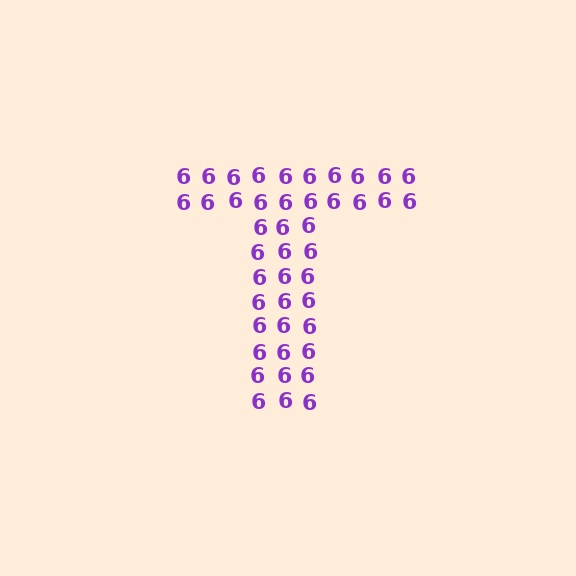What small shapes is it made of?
It is made of small digit 6's.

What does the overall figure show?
The overall figure shows the letter T.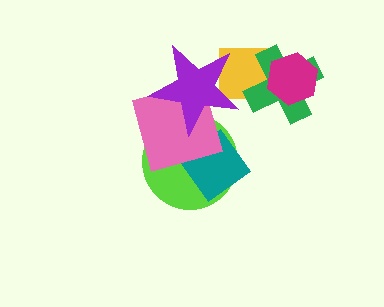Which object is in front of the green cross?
The magenta hexagon is in front of the green cross.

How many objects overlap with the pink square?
3 objects overlap with the pink square.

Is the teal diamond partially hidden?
Yes, it is partially covered by another shape.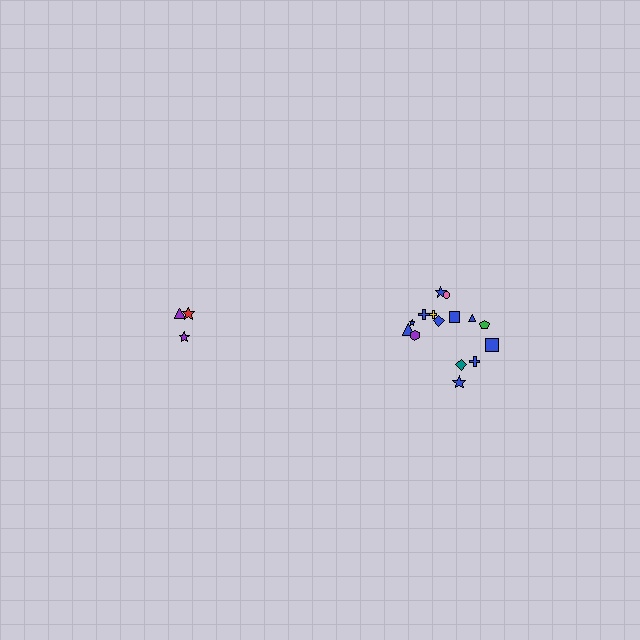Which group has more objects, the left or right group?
The right group.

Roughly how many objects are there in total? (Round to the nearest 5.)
Roughly 20 objects in total.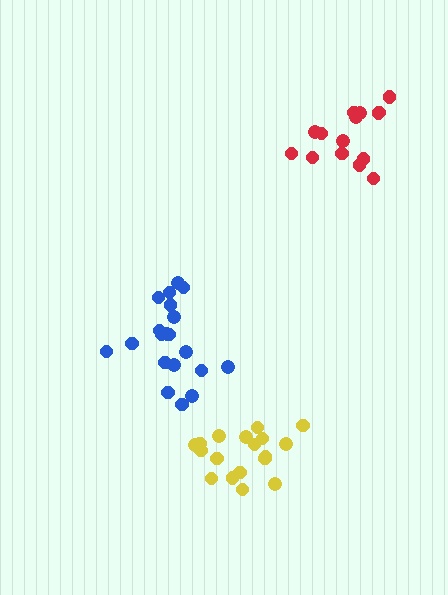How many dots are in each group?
Group 1: 20 dots, Group 2: 18 dots, Group 3: 15 dots (53 total).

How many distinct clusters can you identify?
There are 3 distinct clusters.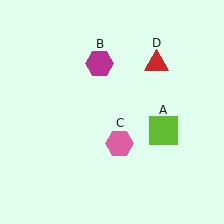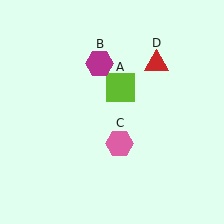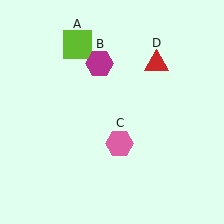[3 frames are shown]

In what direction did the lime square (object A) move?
The lime square (object A) moved up and to the left.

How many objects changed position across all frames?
1 object changed position: lime square (object A).